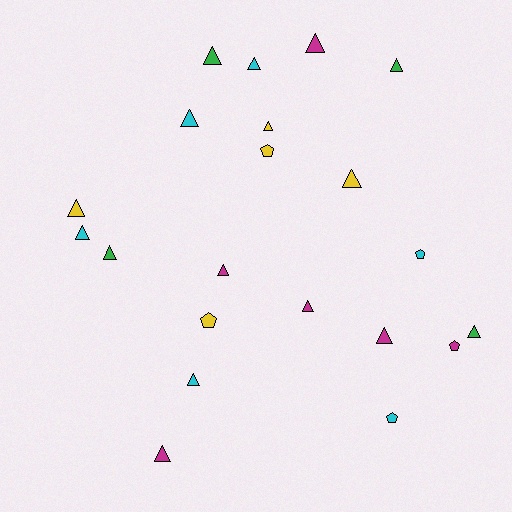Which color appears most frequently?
Cyan, with 6 objects.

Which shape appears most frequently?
Triangle, with 16 objects.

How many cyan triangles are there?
There are 4 cyan triangles.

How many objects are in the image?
There are 21 objects.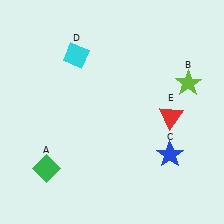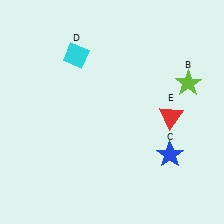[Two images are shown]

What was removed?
The green diamond (A) was removed in Image 2.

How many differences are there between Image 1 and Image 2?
There is 1 difference between the two images.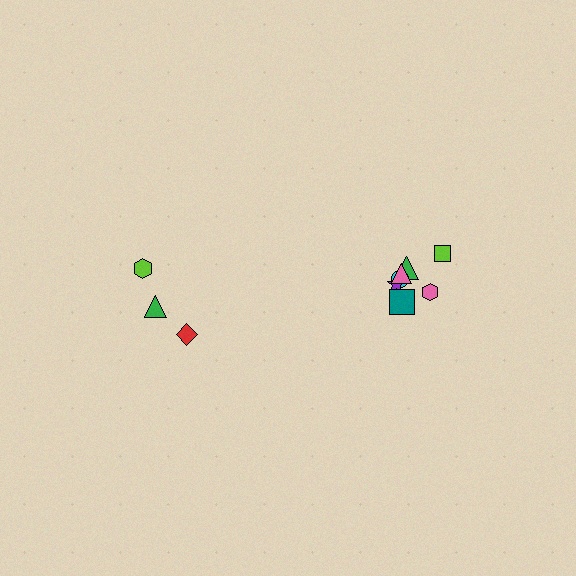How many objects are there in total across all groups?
There are 10 objects.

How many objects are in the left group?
There are 3 objects.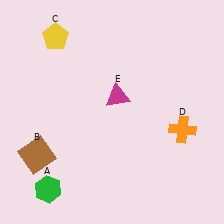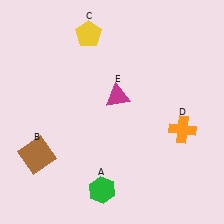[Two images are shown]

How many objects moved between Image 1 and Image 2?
2 objects moved between the two images.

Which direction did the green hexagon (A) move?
The green hexagon (A) moved right.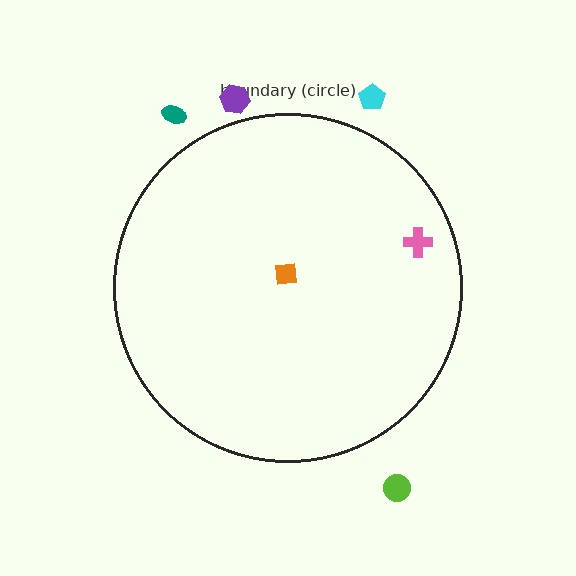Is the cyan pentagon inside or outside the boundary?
Outside.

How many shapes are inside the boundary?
2 inside, 4 outside.